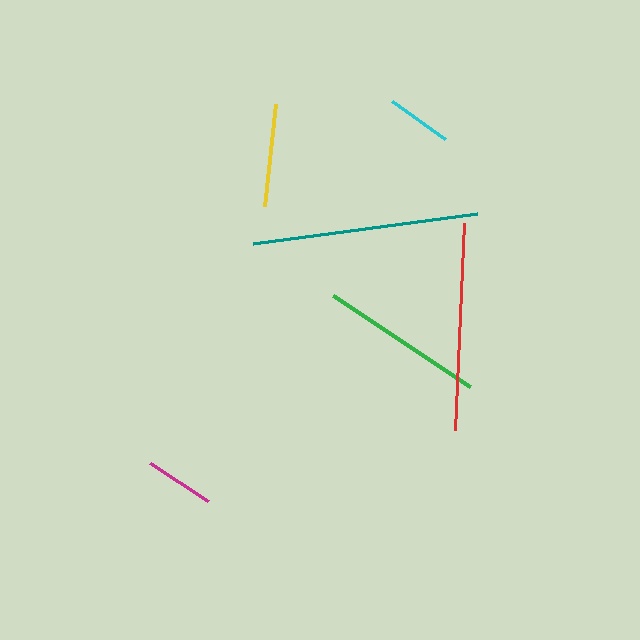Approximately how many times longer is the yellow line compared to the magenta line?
The yellow line is approximately 1.5 times the length of the magenta line.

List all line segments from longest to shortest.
From longest to shortest: teal, red, green, yellow, magenta, cyan.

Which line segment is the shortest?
The cyan line is the shortest at approximately 66 pixels.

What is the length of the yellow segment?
The yellow segment is approximately 102 pixels long.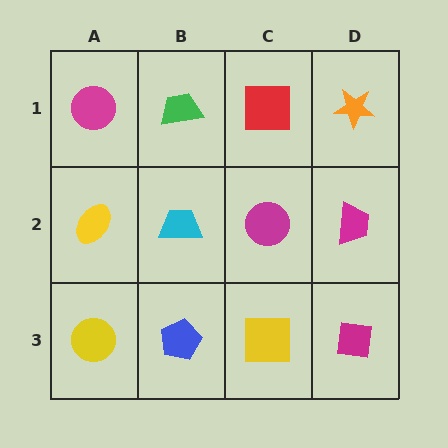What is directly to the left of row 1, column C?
A green trapezoid.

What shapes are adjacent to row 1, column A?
A yellow ellipse (row 2, column A), a green trapezoid (row 1, column B).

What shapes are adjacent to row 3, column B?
A cyan trapezoid (row 2, column B), a yellow circle (row 3, column A), a yellow square (row 3, column C).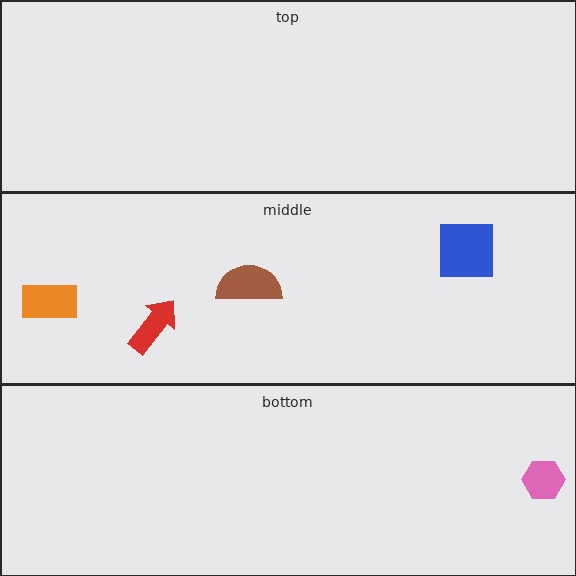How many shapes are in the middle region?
4.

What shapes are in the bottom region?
The pink hexagon.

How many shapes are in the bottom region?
1.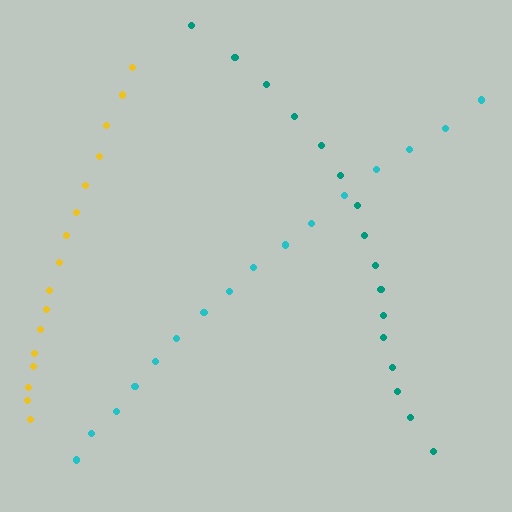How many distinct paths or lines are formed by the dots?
There are 3 distinct paths.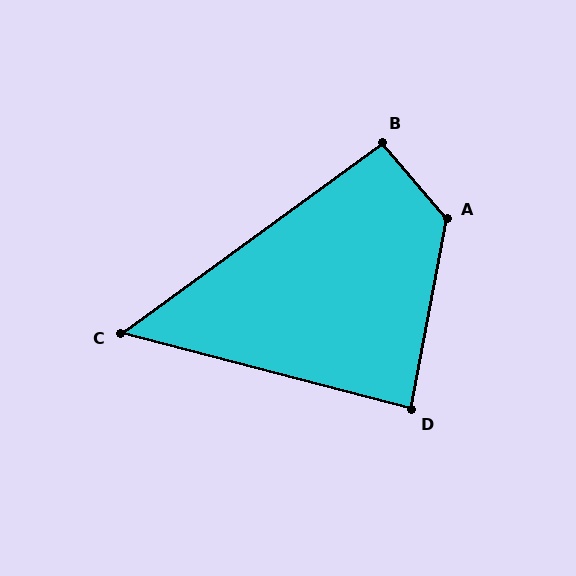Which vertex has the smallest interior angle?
C, at approximately 51 degrees.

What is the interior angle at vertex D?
Approximately 86 degrees (approximately right).